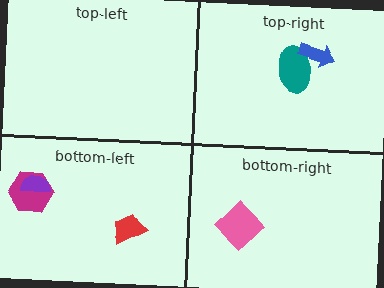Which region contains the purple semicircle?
The bottom-left region.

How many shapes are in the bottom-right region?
1.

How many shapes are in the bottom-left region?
3.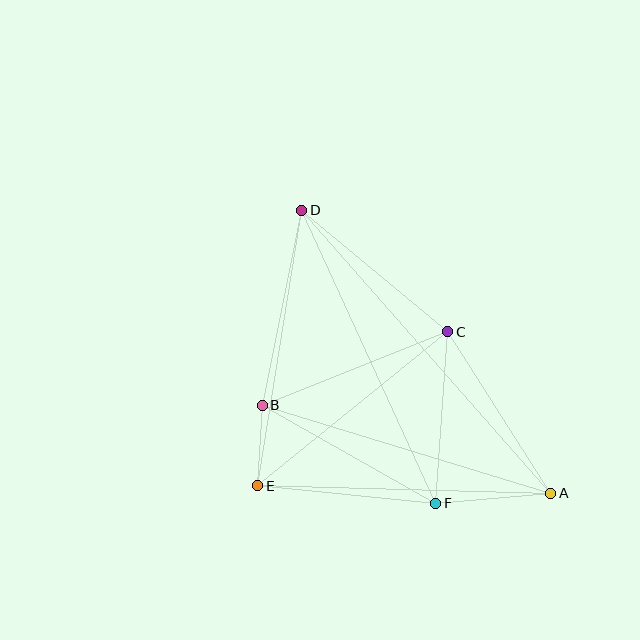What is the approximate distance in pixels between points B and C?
The distance between B and C is approximately 200 pixels.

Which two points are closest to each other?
Points B and E are closest to each other.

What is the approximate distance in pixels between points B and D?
The distance between B and D is approximately 199 pixels.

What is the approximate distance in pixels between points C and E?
The distance between C and E is approximately 244 pixels.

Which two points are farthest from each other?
Points A and D are farthest from each other.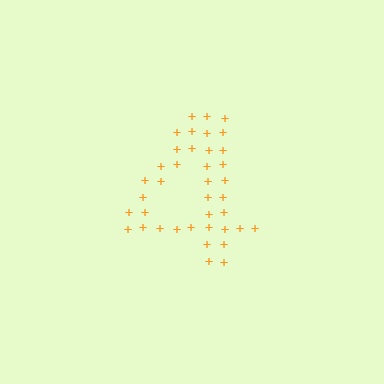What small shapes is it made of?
It is made of small plus signs.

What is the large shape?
The large shape is the digit 4.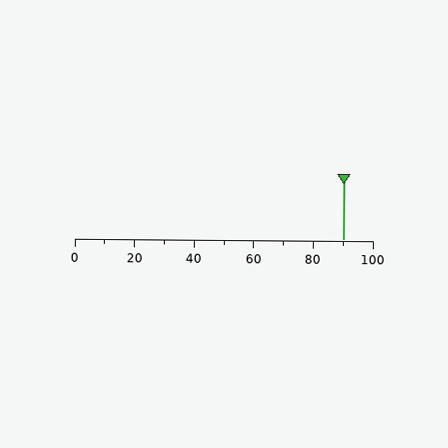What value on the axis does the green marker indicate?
The marker indicates approximately 90.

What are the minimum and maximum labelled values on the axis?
The axis runs from 0 to 100.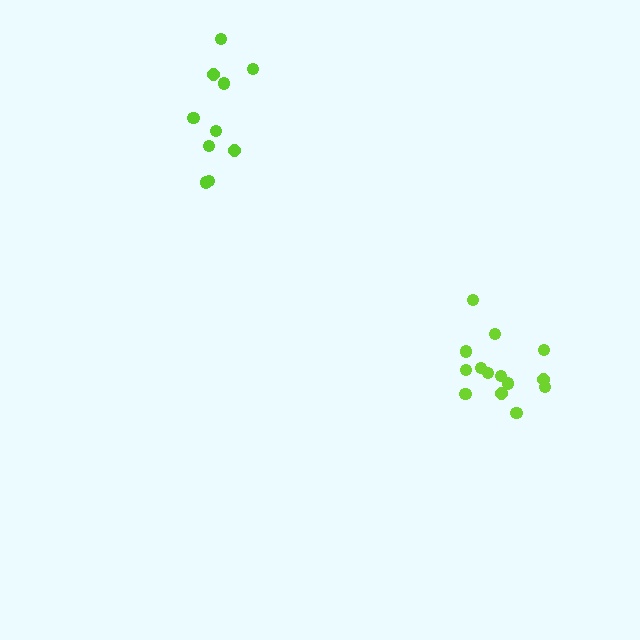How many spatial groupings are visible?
There are 2 spatial groupings.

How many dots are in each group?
Group 1: 14 dots, Group 2: 10 dots (24 total).